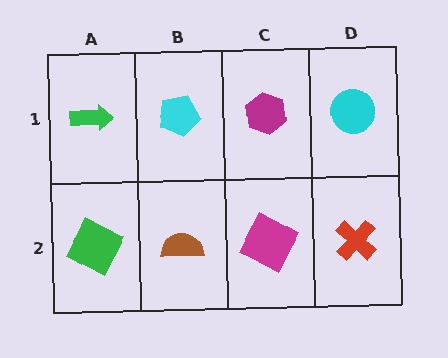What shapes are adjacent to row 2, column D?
A cyan circle (row 1, column D), a magenta square (row 2, column C).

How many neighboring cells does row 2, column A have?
2.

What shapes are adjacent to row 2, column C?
A magenta hexagon (row 1, column C), a brown semicircle (row 2, column B), a red cross (row 2, column D).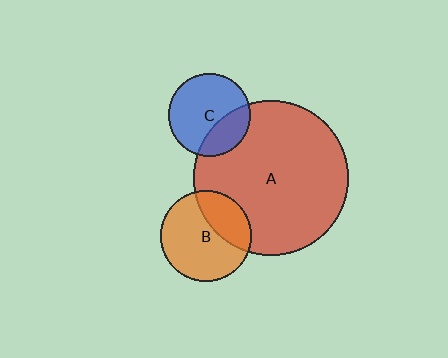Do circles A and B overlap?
Yes.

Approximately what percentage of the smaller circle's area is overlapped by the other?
Approximately 30%.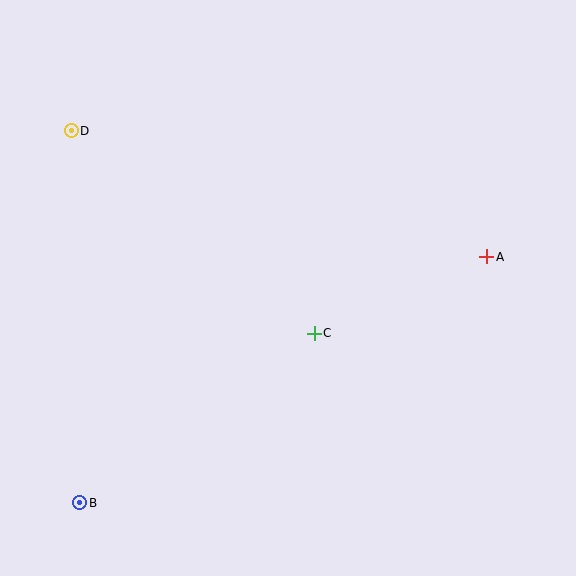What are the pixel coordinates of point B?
Point B is at (80, 503).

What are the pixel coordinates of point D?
Point D is at (71, 131).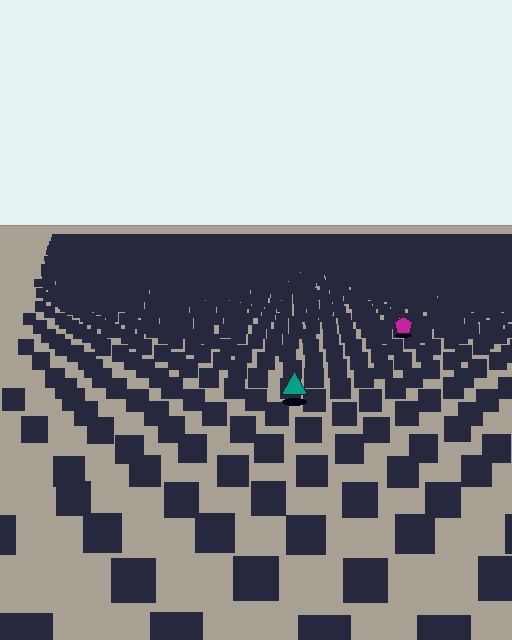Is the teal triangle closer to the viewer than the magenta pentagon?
Yes. The teal triangle is closer — you can tell from the texture gradient: the ground texture is coarser near it.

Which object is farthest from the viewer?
The magenta pentagon is farthest from the viewer. It appears smaller and the ground texture around it is denser.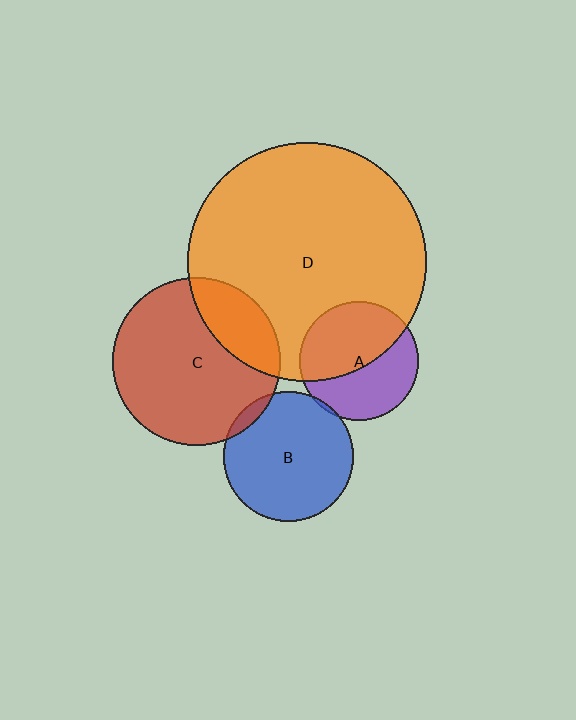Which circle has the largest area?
Circle D (orange).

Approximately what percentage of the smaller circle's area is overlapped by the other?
Approximately 5%.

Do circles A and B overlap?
Yes.